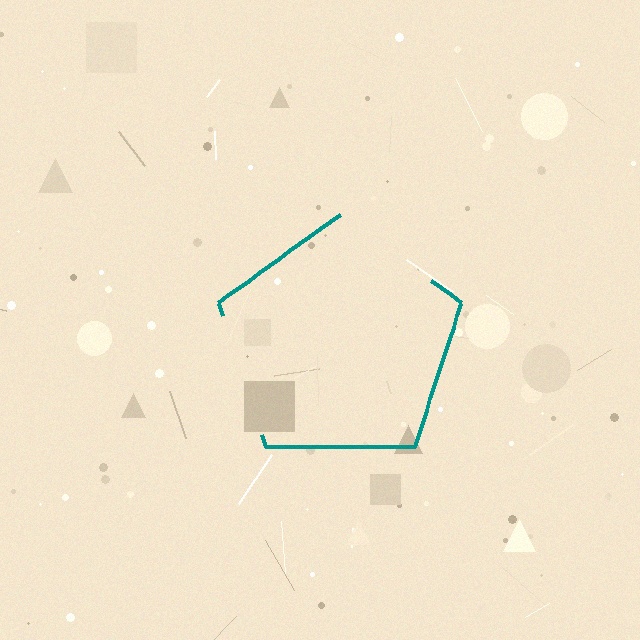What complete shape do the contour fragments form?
The contour fragments form a pentagon.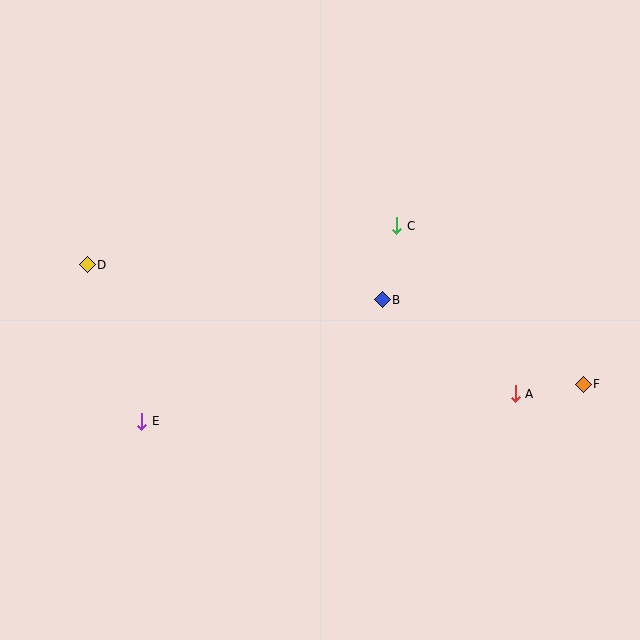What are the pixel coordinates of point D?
Point D is at (87, 265).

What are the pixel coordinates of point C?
Point C is at (397, 226).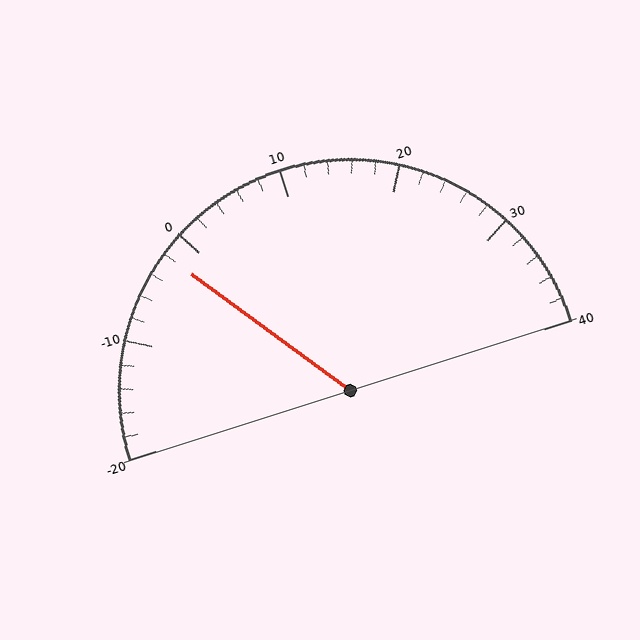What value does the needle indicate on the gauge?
The needle indicates approximately -2.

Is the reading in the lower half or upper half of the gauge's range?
The reading is in the lower half of the range (-20 to 40).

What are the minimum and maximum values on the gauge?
The gauge ranges from -20 to 40.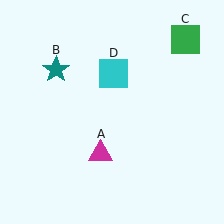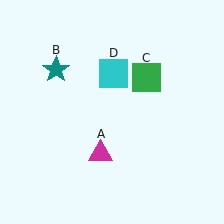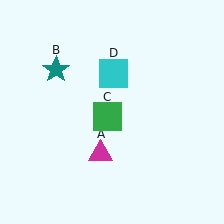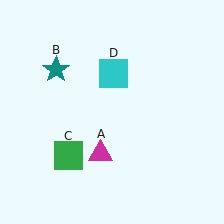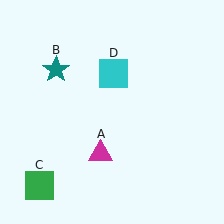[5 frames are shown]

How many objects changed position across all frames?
1 object changed position: green square (object C).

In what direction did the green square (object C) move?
The green square (object C) moved down and to the left.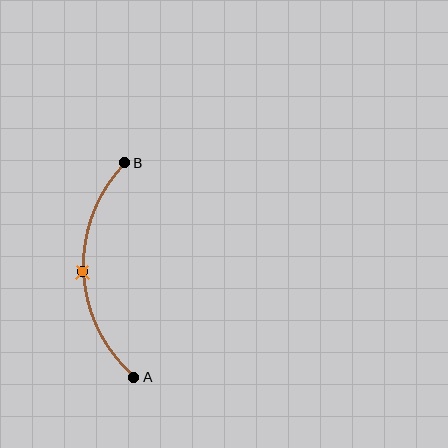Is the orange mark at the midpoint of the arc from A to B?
Yes. The orange mark lies on the arc at equal arc-length from both A and B — it is the arc midpoint.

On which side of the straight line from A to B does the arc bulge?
The arc bulges to the left of the straight line connecting A and B.